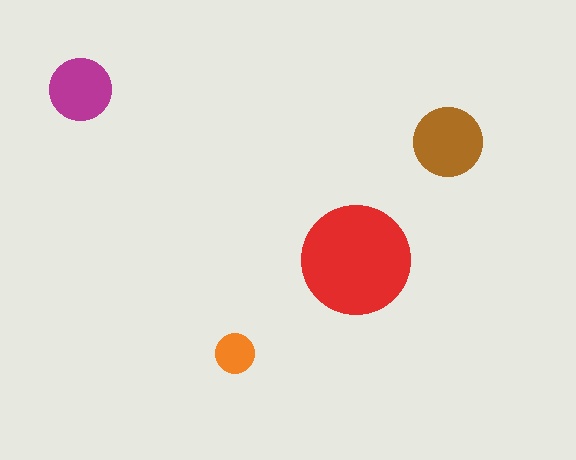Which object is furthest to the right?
The brown circle is rightmost.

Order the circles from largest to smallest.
the red one, the brown one, the magenta one, the orange one.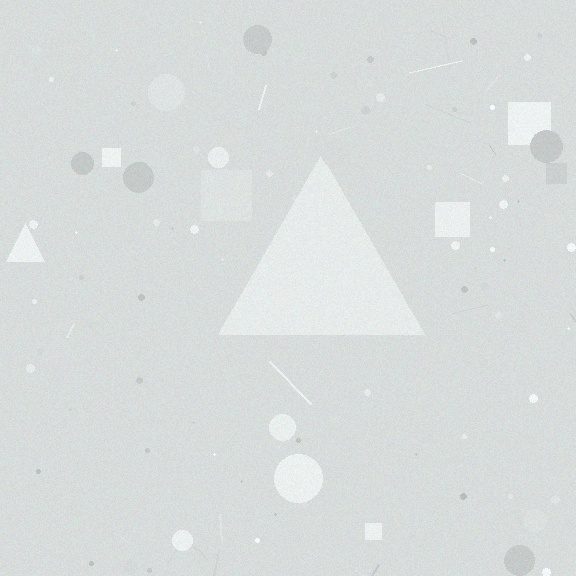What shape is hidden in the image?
A triangle is hidden in the image.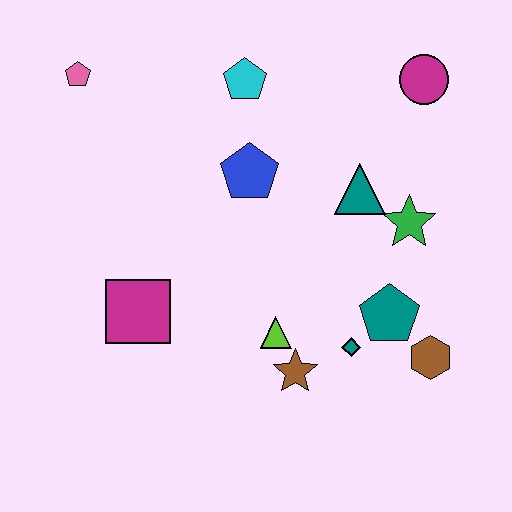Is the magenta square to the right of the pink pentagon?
Yes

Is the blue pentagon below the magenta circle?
Yes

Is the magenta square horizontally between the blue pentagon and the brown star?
No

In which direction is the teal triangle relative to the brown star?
The teal triangle is above the brown star.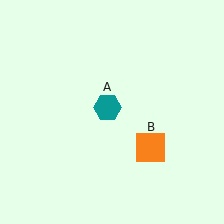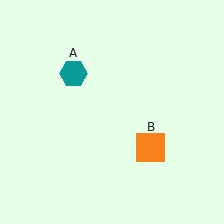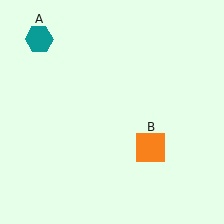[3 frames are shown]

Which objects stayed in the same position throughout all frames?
Orange square (object B) remained stationary.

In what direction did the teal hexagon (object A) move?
The teal hexagon (object A) moved up and to the left.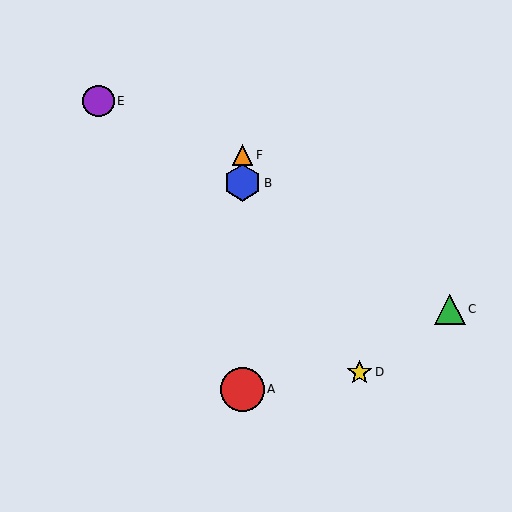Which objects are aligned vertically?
Objects A, B, F are aligned vertically.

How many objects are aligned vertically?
3 objects (A, B, F) are aligned vertically.